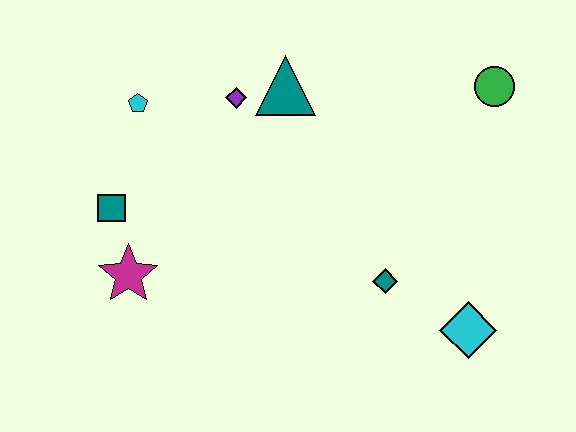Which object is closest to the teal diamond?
The cyan diamond is closest to the teal diamond.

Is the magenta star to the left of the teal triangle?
Yes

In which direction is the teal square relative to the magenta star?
The teal square is above the magenta star.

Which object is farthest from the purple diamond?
The cyan diamond is farthest from the purple diamond.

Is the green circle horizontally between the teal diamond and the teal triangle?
No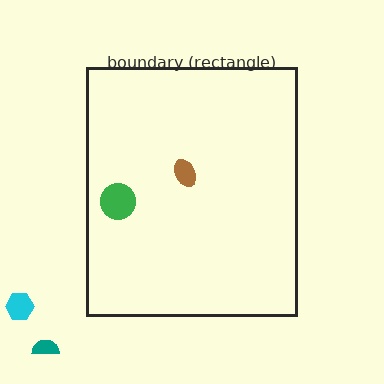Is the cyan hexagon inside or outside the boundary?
Outside.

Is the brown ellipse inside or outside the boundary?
Inside.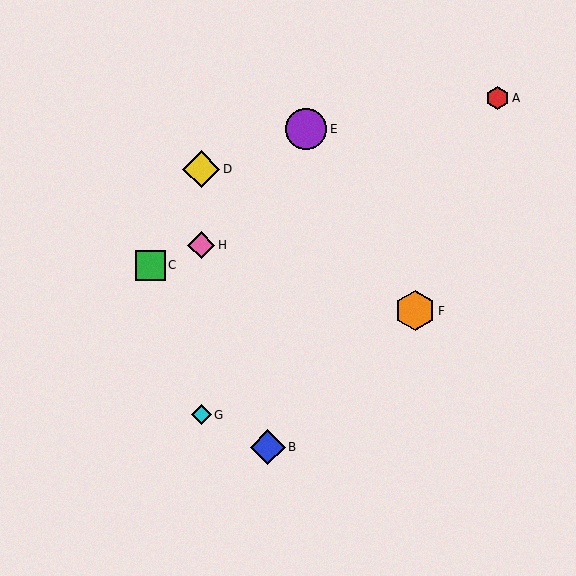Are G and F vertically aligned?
No, G is at x≈201 and F is at x≈415.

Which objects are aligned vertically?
Objects D, G, H are aligned vertically.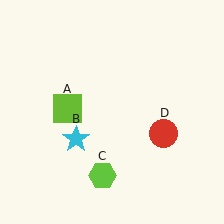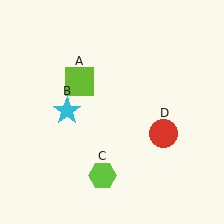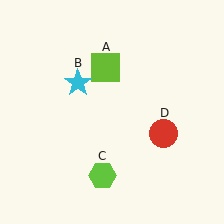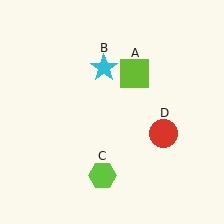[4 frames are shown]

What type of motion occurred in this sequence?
The lime square (object A), cyan star (object B) rotated clockwise around the center of the scene.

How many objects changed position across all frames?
2 objects changed position: lime square (object A), cyan star (object B).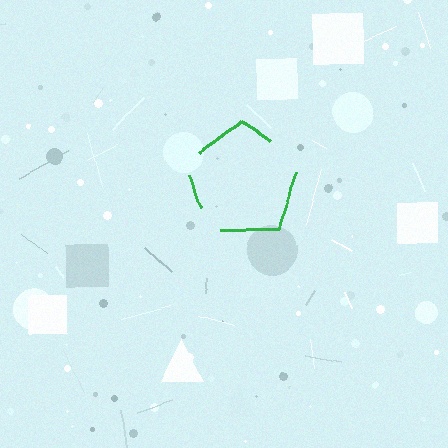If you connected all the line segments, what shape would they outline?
They would outline a pentagon.